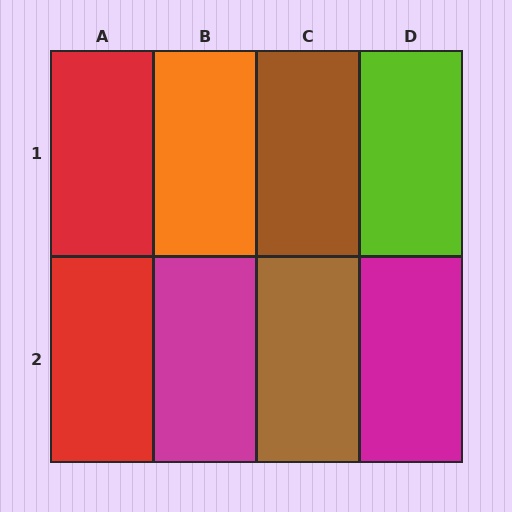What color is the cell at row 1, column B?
Orange.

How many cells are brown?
2 cells are brown.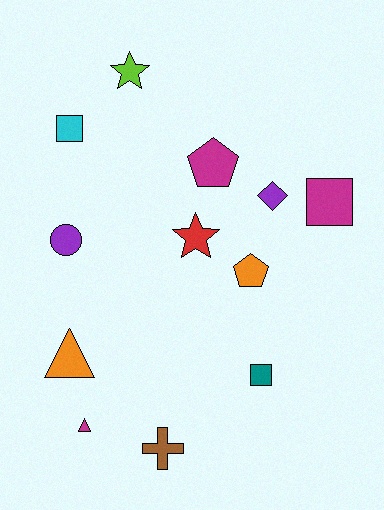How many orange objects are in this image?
There are 2 orange objects.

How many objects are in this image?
There are 12 objects.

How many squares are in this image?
There are 3 squares.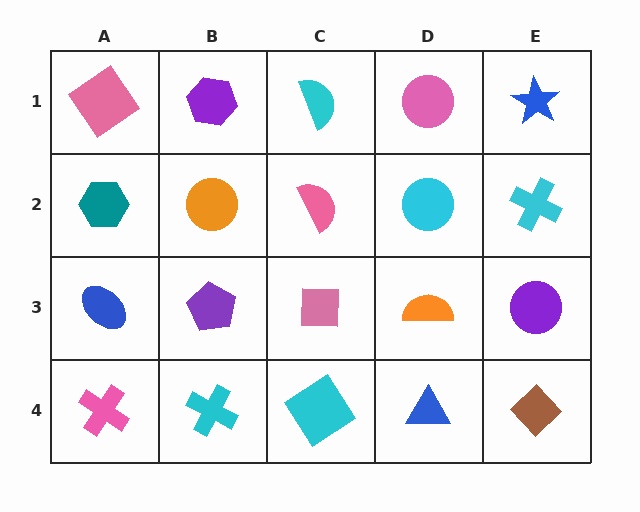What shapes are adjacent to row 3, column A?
A teal hexagon (row 2, column A), a pink cross (row 4, column A), a purple pentagon (row 3, column B).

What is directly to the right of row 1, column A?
A purple hexagon.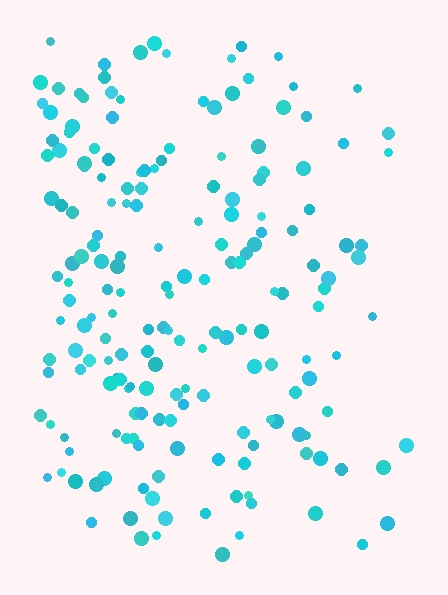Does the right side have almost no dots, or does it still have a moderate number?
Still a moderate number, just noticeably fewer than the left.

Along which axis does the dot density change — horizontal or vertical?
Horizontal.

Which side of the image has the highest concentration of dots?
The left.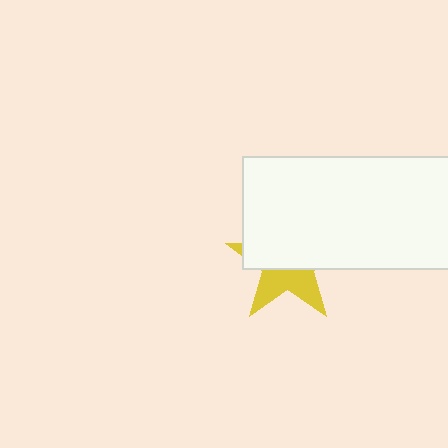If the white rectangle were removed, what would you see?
You would see the complete yellow star.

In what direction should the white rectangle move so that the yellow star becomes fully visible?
The white rectangle should move up. That is the shortest direction to clear the overlap and leave the yellow star fully visible.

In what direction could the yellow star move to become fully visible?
The yellow star could move down. That would shift it out from behind the white rectangle entirely.